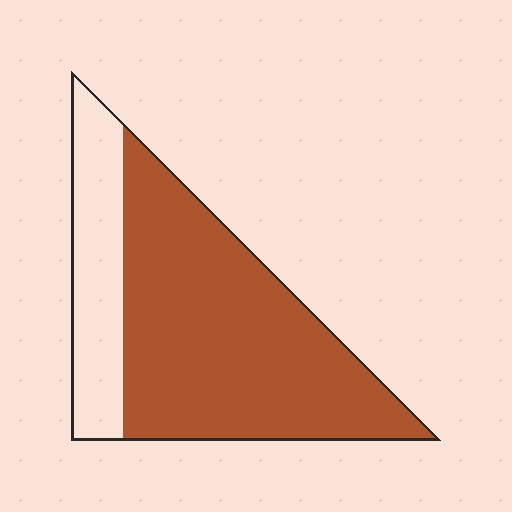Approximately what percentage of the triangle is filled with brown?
Approximately 75%.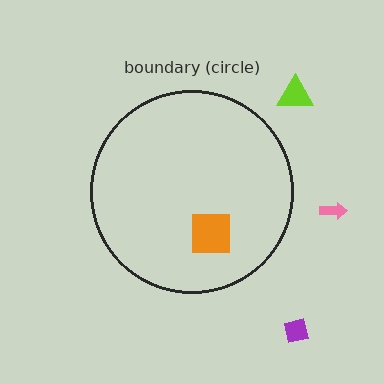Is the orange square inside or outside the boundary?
Inside.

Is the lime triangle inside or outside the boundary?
Outside.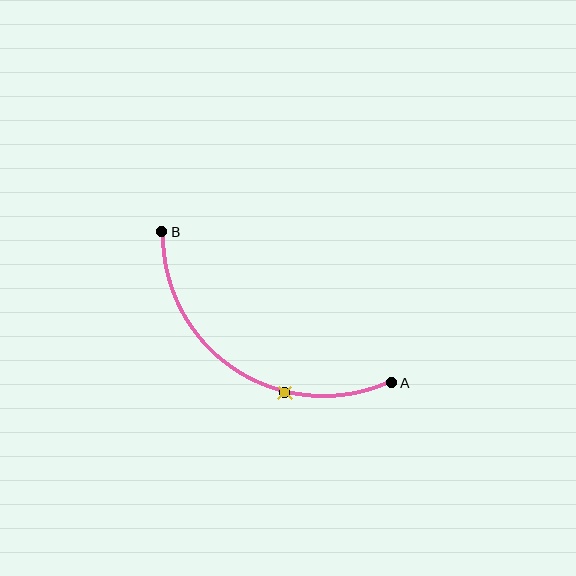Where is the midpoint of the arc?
The arc midpoint is the point on the curve farthest from the straight line joining A and B. It sits below that line.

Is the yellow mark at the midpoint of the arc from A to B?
No. The yellow mark lies on the arc but is closer to endpoint A. The arc midpoint would be at the point on the curve equidistant along the arc from both A and B.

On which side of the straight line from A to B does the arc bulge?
The arc bulges below the straight line connecting A and B.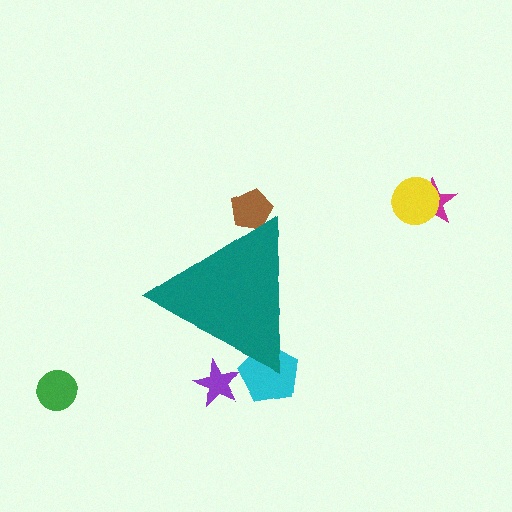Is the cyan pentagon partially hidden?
Yes, the cyan pentagon is partially hidden behind the teal triangle.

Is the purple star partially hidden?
Yes, the purple star is partially hidden behind the teal triangle.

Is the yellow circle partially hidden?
No, the yellow circle is fully visible.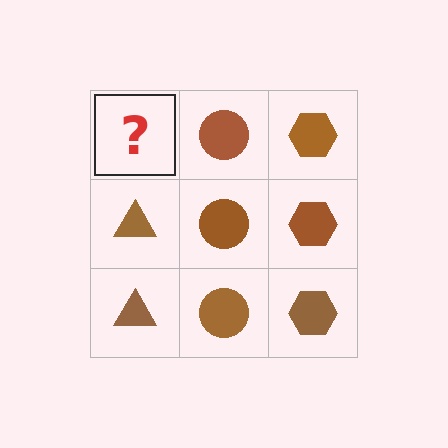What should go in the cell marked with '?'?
The missing cell should contain a brown triangle.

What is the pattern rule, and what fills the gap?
The rule is that each column has a consistent shape. The gap should be filled with a brown triangle.